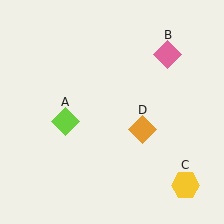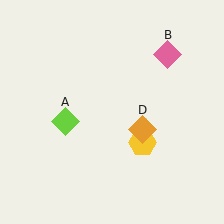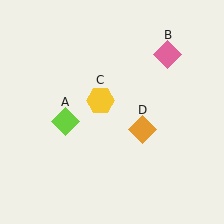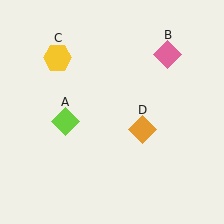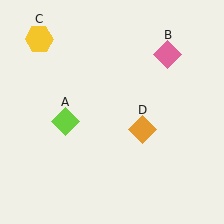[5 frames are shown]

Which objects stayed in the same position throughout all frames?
Lime diamond (object A) and pink diamond (object B) and orange diamond (object D) remained stationary.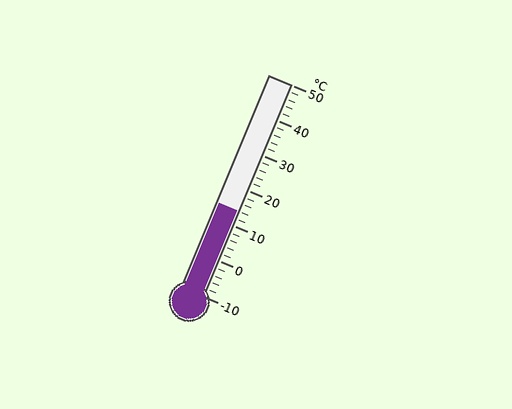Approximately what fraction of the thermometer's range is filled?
The thermometer is filled to approximately 40% of its range.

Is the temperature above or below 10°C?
The temperature is above 10°C.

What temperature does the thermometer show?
The thermometer shows approximately 14°C.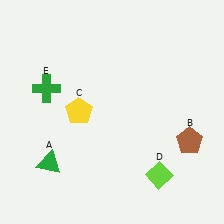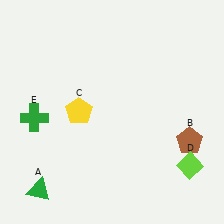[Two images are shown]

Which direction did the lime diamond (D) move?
The lime diamond (D) moved right.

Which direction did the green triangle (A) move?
The green triangle (A) moved down.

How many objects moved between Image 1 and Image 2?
3 objects moved between the two images.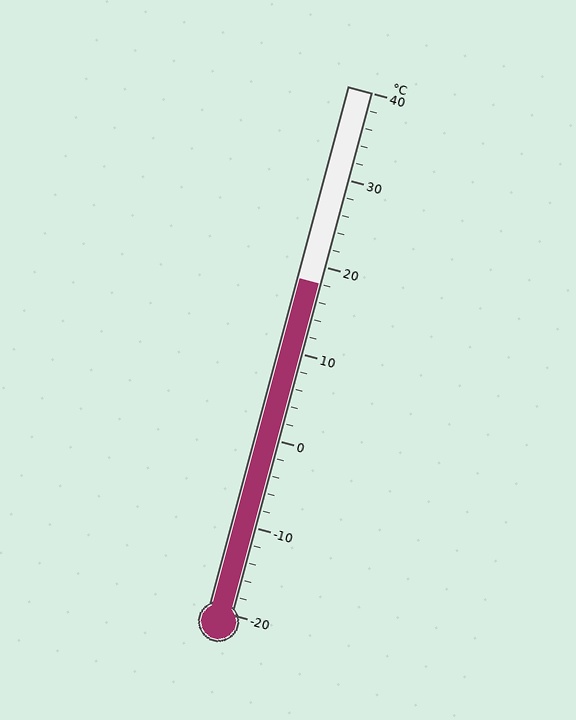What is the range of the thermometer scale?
The thermometer scale ranges from -20°C to 40°C.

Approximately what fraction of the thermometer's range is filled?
The thermometer is filled to approximately 65% of its range.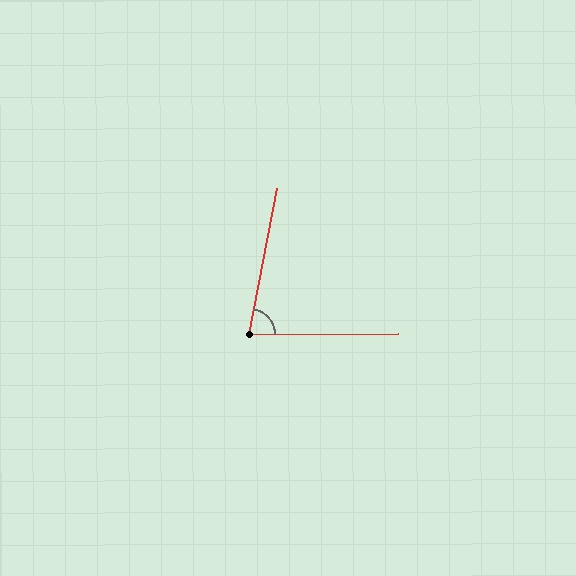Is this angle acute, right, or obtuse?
It is acute.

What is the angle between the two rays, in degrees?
Approximately 79 degrees.